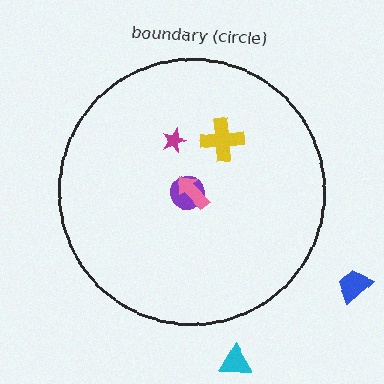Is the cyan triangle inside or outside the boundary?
Outside.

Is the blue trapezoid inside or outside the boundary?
Outside.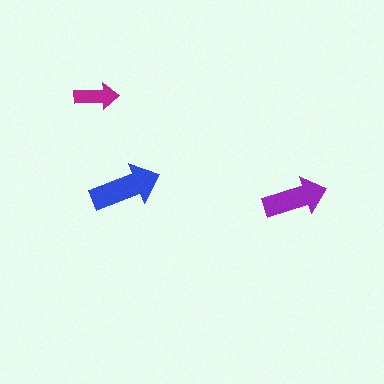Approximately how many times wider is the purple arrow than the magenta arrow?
About 1.5 times wider.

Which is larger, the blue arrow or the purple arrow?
The blue one.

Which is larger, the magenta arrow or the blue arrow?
The blue one.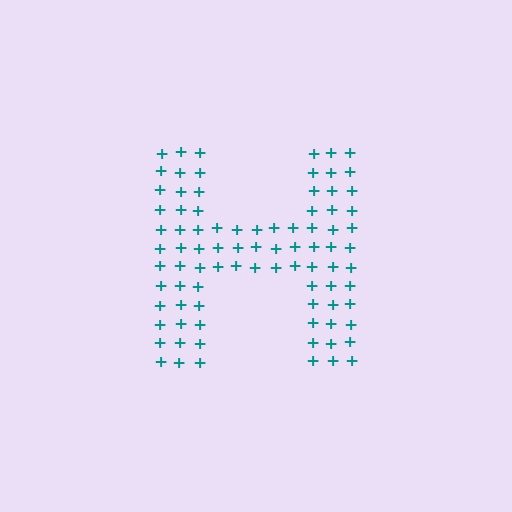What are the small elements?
The small elements are plus signs.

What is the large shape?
The large shape is the letter H.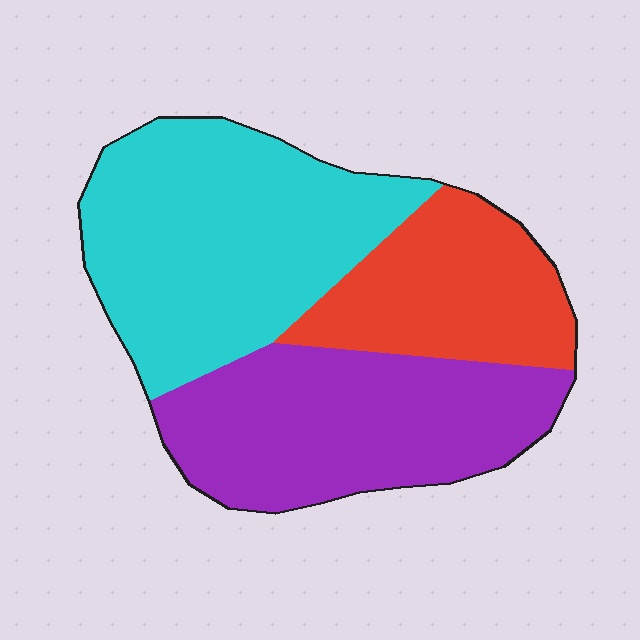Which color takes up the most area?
Cyan, at roughly 40%.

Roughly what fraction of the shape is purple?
Purple covers 35% of the shape.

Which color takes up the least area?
Red, at roughly 25%.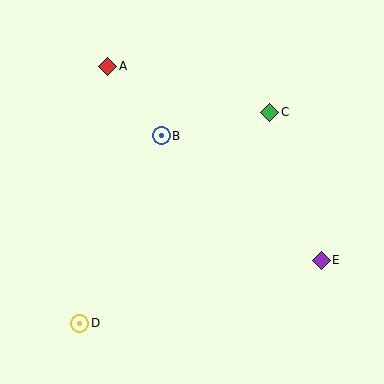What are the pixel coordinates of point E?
Point E is at (321, 260).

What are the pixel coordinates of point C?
Point C is at (270, 112).